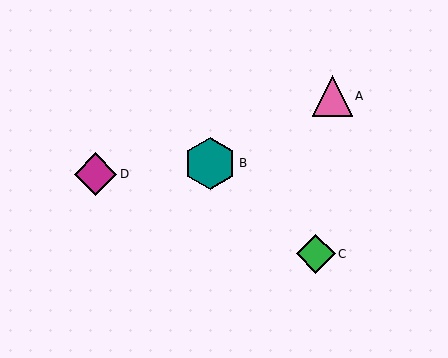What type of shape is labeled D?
Shape D is a magenta diamond.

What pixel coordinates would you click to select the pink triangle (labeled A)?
Click at (332, 96) to select the pink triangle A.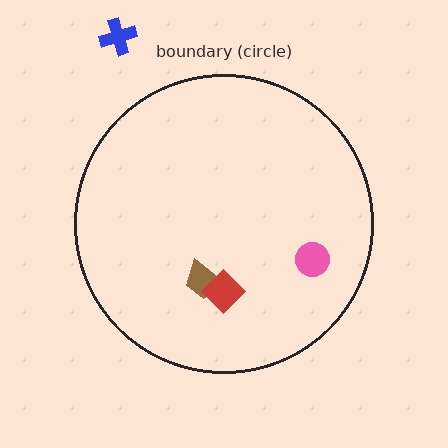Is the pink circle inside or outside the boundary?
Inside.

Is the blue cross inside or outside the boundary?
Outside.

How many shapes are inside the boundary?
3 inside, 1 outside.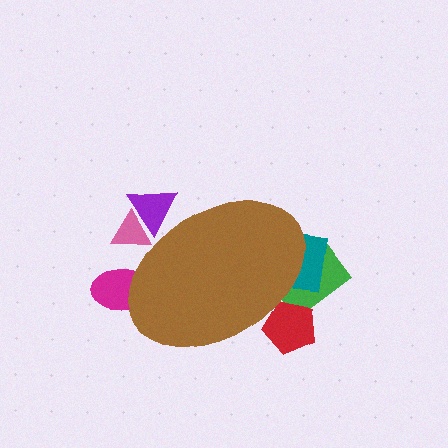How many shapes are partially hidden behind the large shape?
6 shapes are partially hidden.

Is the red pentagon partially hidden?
Yes, the red pentagon is partially hidden behind the brown ellipse.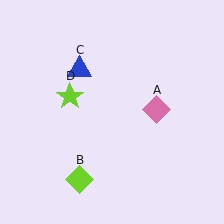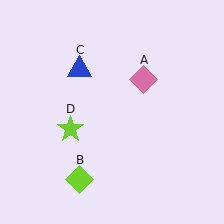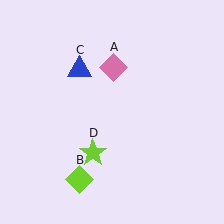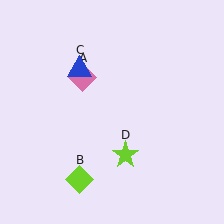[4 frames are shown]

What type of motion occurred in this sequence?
The pink diamond (object A), lime star (object D) rotated counterclockwise around the center of the scene.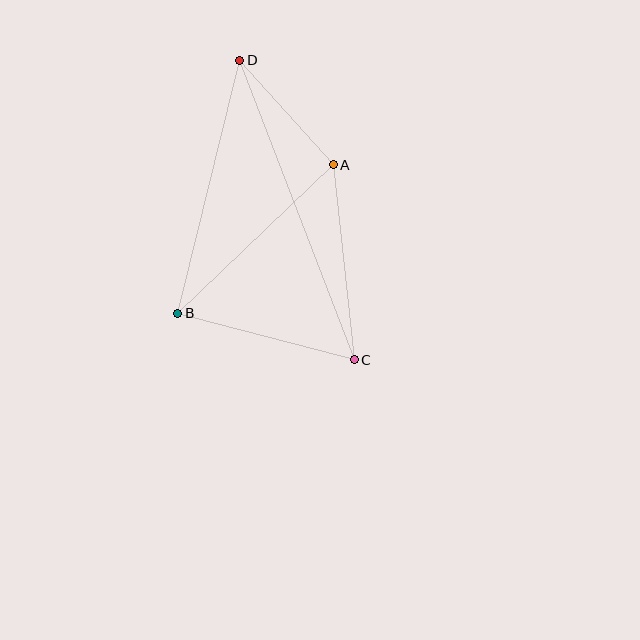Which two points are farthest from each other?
Points C and D are farthest from each other.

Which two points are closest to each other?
Points A and D are closest to each other.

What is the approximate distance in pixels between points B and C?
The distance between B and C is approximately 182 pixels.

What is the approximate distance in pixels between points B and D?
The distance between B and D is approximately 260 pixels.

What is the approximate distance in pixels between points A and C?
The distance between A and C is approximately 196 pixels.